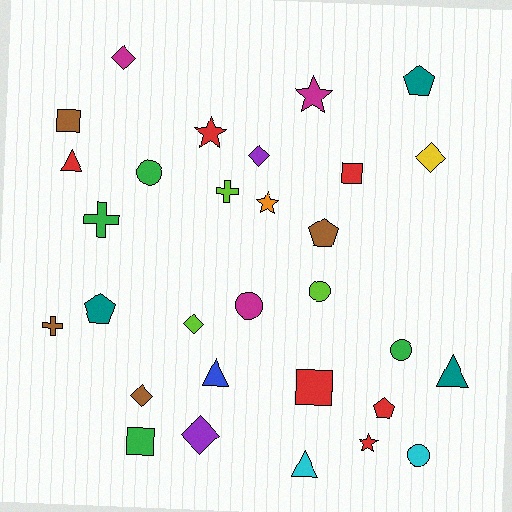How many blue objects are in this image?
There is 1 blue object.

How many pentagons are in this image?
There are 4 pentagons.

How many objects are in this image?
There are 30 objects.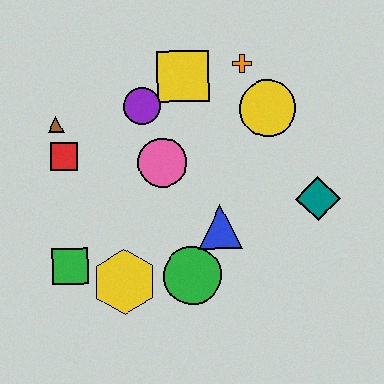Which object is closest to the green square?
The yellow hexagon is closest to the green square.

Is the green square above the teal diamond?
No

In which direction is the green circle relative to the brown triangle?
The green circle is below the brown triangle.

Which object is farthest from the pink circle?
The teal diamond is farthest from the pink circle.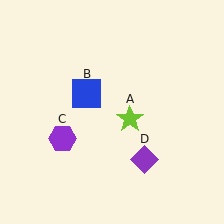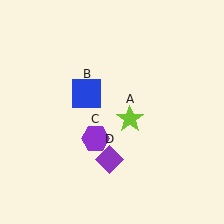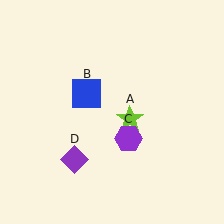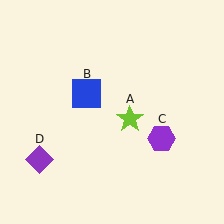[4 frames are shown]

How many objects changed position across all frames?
2 objects changed position: purple hexagon (object C), purple diamond (object D).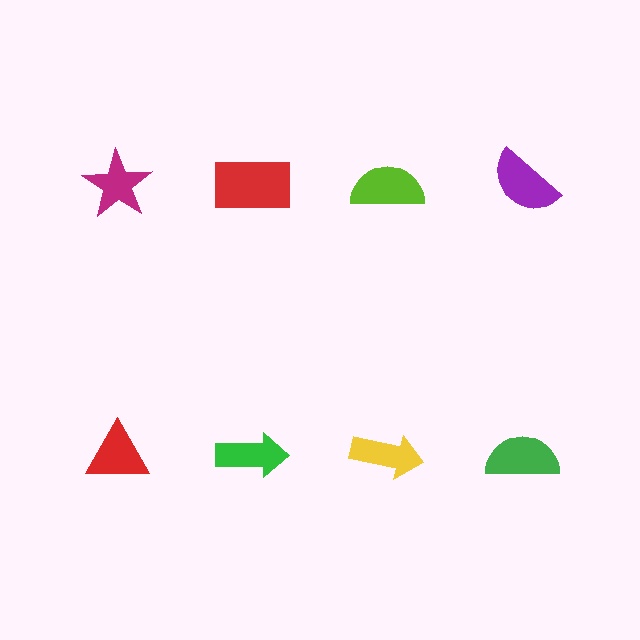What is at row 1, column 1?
A magenta star.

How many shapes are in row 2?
4 shapes.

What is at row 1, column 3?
A lime semicircle.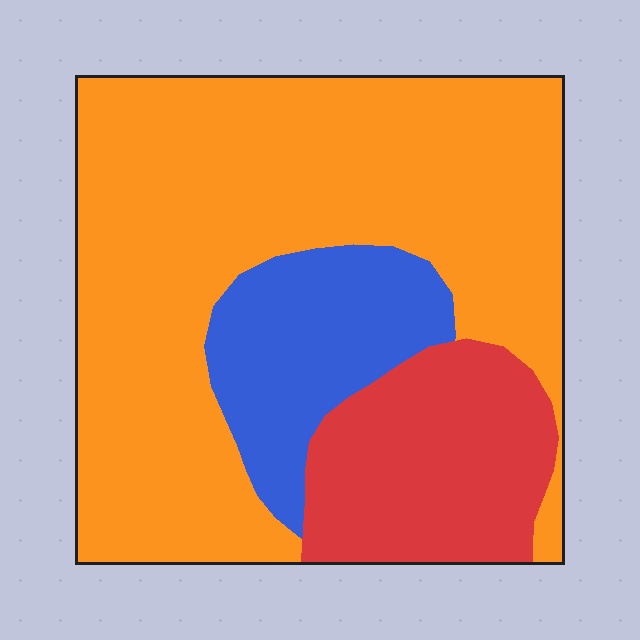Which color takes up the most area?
Orange, at roughly 65%.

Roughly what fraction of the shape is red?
Red covers around 20% of the shape.